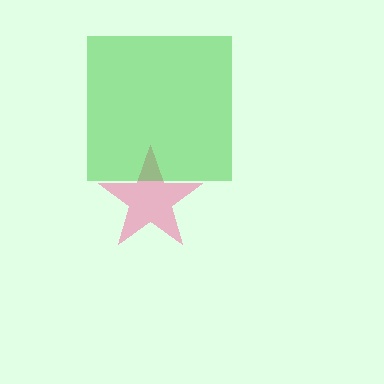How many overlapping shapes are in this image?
There are 2 overlapping shapes in the image.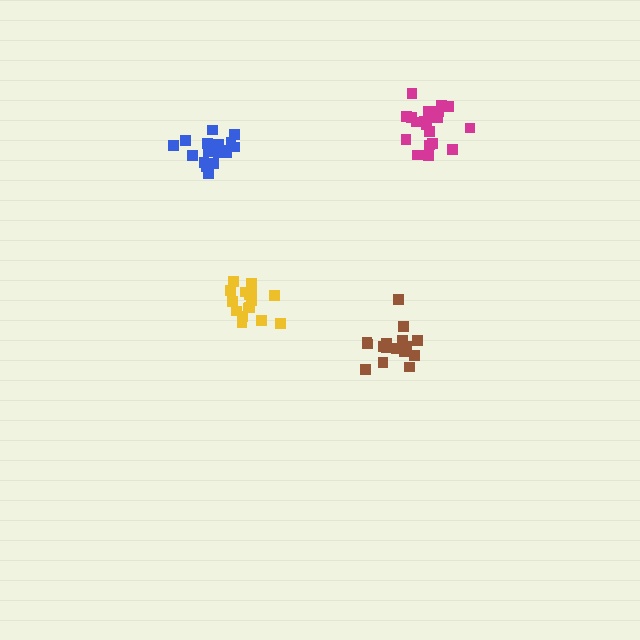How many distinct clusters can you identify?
There are 4 distinct clusters.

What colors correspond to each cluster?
The clusters are colored: brown, blue, yellow, magenta.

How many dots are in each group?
Group 1: 17 dots, Group 2: 19 dots, Group 3: 16 dots, Group 4: 21 dots (73 total).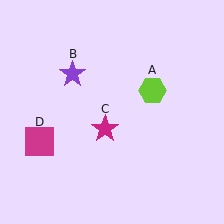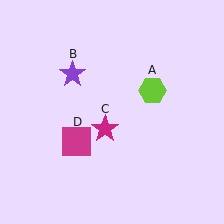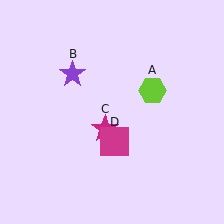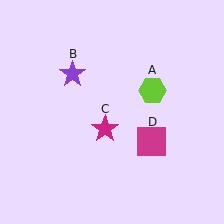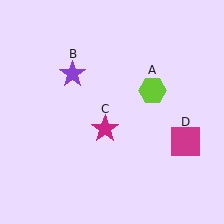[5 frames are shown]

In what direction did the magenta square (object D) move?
The magenta square (object D) moved right.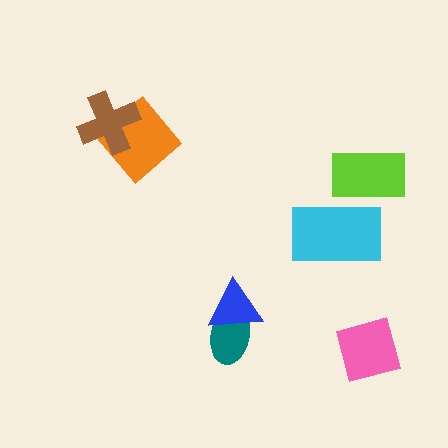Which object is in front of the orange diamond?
The brown cross is in front of the orange diamond.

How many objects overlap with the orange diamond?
1 object overlaps with the orange diamond.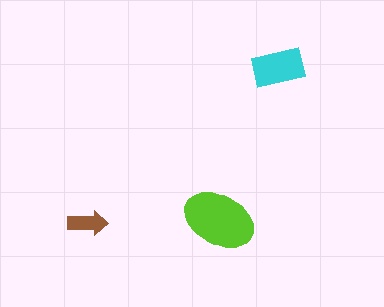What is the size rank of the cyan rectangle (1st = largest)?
2nd.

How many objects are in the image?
There are 3 objects in the image.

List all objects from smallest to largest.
The brown arrow, the cyan rectangle, the lime ellipse.